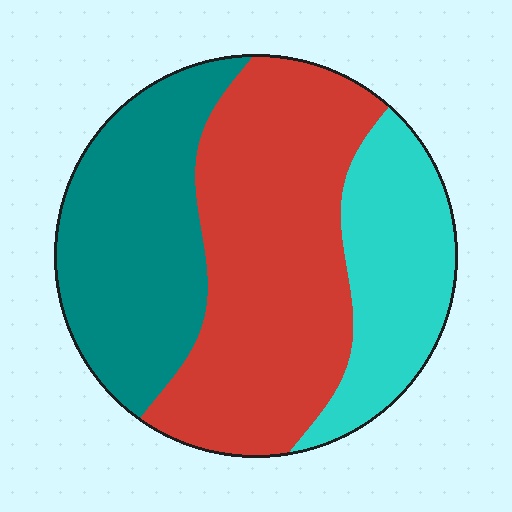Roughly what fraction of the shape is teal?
Teal takes up between a quarter and a half of the shape.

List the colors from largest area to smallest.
From largest to smallest: red, teal, cyan.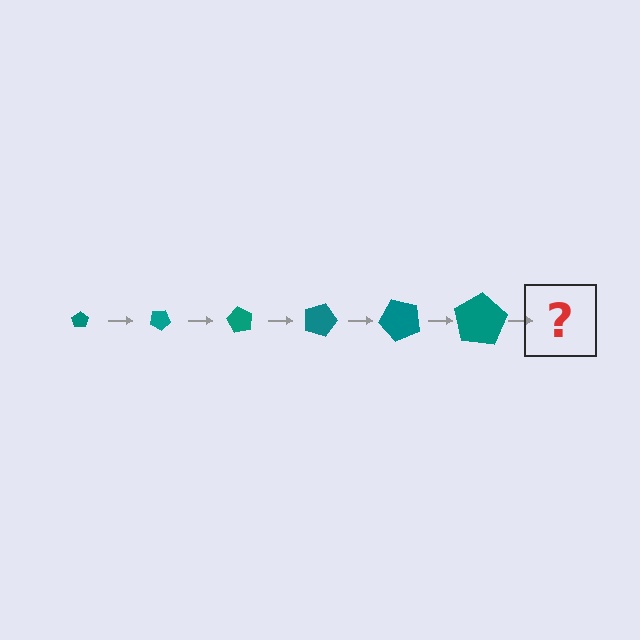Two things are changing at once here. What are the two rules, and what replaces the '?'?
The two rules are that the pentagon grows larger each step and it rotates 30 degrees each step. The '?' should be a pentagon, larger than the previous one and rotated 180 degrees from the start.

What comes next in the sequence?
The next element should be a pentagon, larger than the previous one and rotated 180 degrees from the start.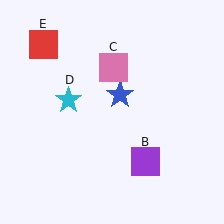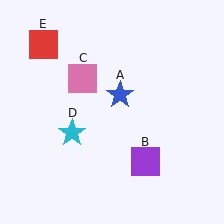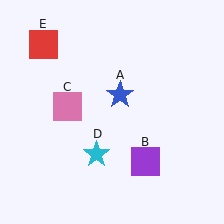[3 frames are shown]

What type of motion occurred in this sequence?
The pink square (object C), cyan star (object D) rotated counterclockwise around the center of the scene.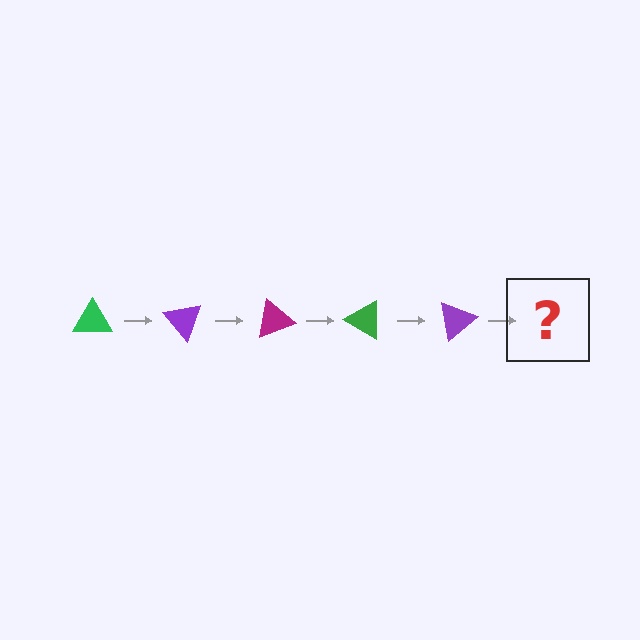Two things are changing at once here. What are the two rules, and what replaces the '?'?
The two rules are that it rotates 50 degrees each step and the color cycles through green, purple, and magenta. The '?' should be a magenta triangle, rotated 250 degrees from the start.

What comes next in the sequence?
The next element should be a magenta triangle, rotated 250 degrees from the start.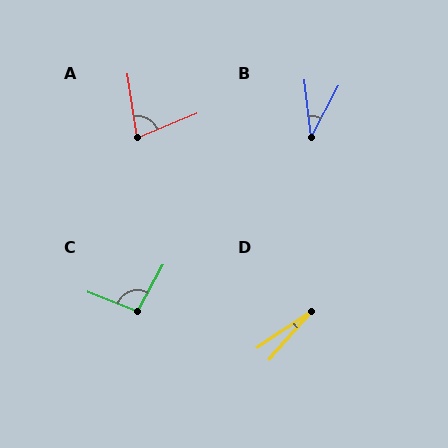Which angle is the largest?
C, at approximately 98 degrees.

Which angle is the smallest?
D, at approximately 15 degrees.